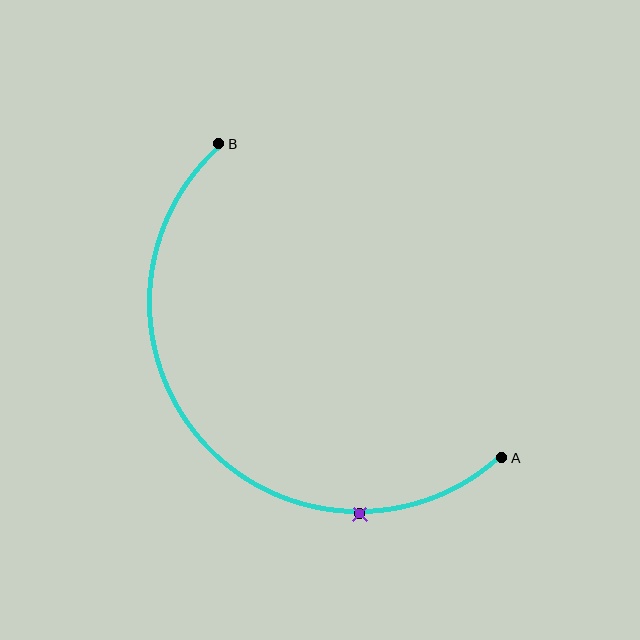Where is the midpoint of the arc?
The arc midpoint is the point on the curve farthest from the straight line joining A and B. It sits below and to the left of that line.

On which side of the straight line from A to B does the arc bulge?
The arc bulges below and to the left of the straight line connecting A and B.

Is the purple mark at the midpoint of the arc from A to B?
No. The purple mark lies on the arc but is closer to endpoint A. The arc midpoint would be at the point on the curve equidistant along the arc from both A and B.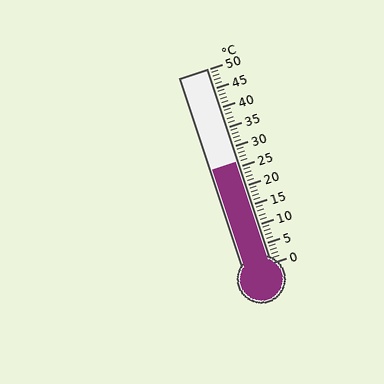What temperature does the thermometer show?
The thermometer shows approximately 26°C.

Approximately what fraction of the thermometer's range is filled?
The thermometer is filled to approximately 50% of its range.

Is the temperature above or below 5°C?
The temperature is above 5°C.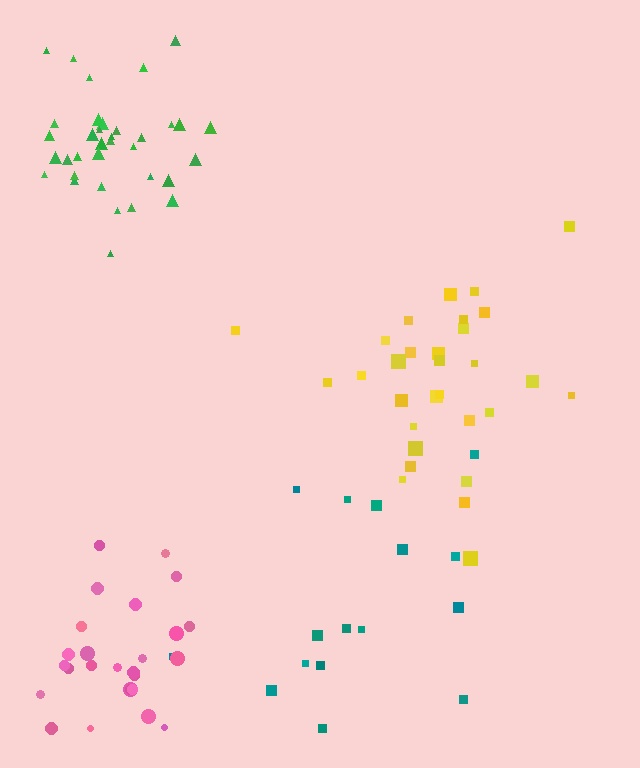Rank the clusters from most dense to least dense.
green, pink, yellow, teal.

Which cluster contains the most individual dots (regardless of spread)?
Green (35).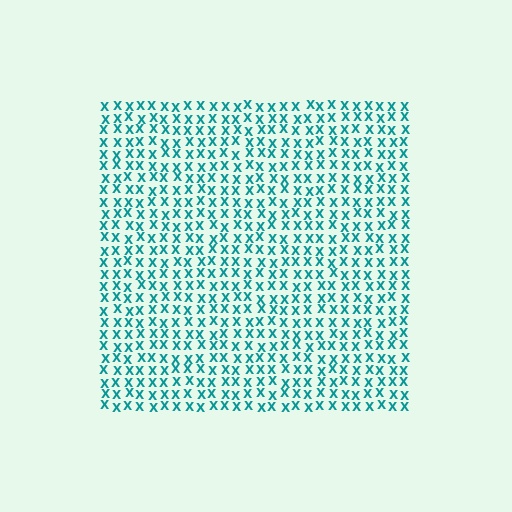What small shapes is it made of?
It is made of small letter X's.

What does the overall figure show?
The overall figure shows a square.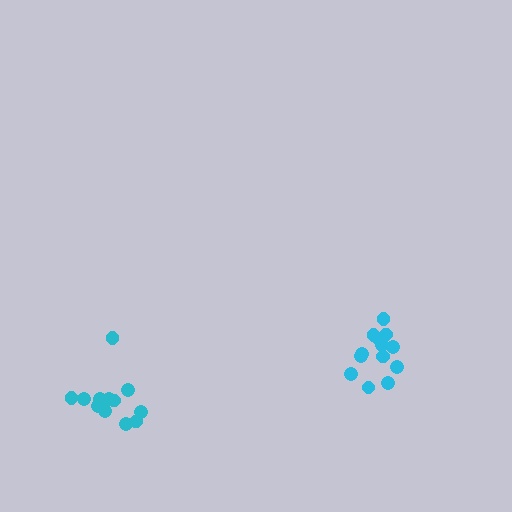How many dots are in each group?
Group 1: 12 dots, Group 2: 13 dots (25 total).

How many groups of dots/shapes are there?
There are 2 groups.